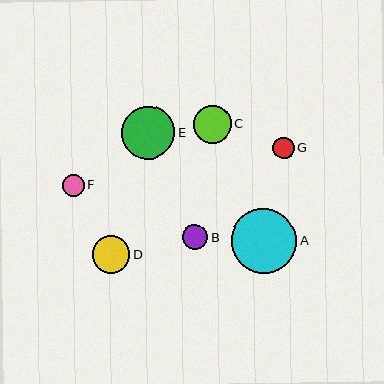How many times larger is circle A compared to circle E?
Circle A is approximately 1.2 times the size of circle E.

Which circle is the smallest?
Circle G is the smallest with a size of approximately 22 pixels.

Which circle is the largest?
Circle A is the largest with a size of approximately 65 pixels.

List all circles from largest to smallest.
From largest to smallest: A, E, C, D, B, F, G.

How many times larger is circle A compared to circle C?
Circle A is approximately 1.7 times the size of circle C.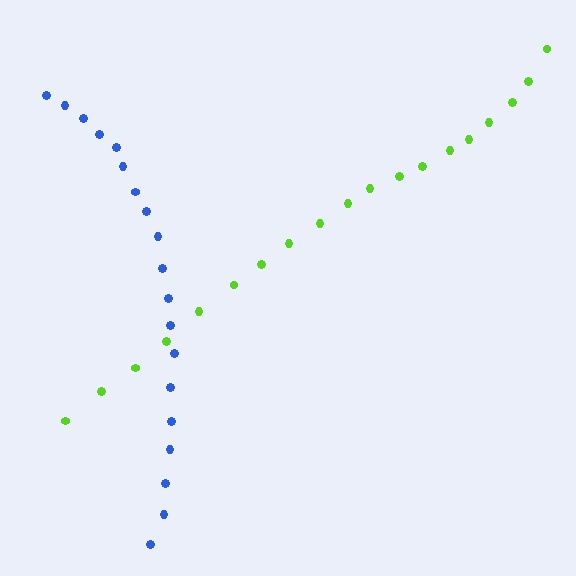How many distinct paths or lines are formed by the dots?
There are 2 distinct paths.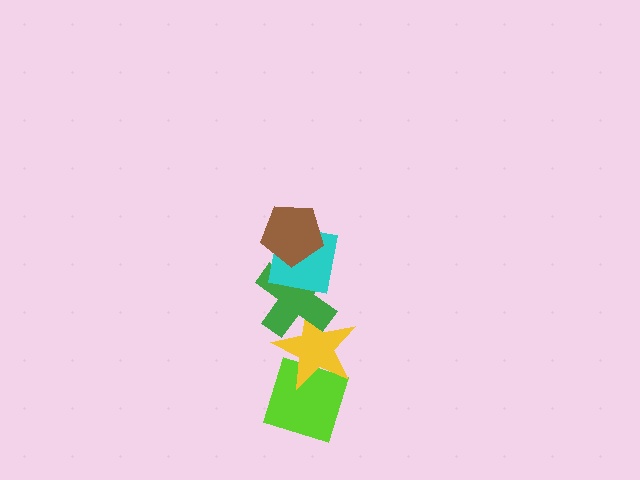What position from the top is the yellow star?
The yellow star is 4th from the top.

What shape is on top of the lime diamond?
The yellow star is on top of the lime diamond.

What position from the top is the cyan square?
The cyan square is 2nd from the top.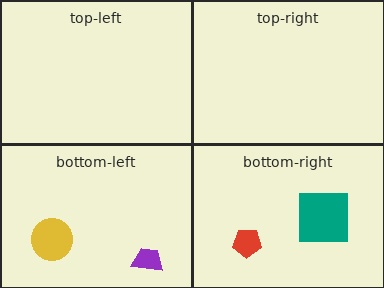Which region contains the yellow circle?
The bottom-left region.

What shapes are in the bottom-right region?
The red pentagon, the teal square.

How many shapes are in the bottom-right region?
2.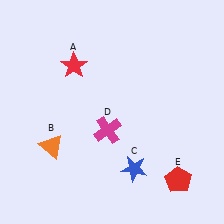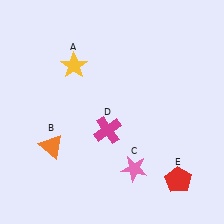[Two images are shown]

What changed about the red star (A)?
In Image 1, A is red. In Image 2, it changed to yellow.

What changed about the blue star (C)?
In Image 1, C is blue. In Image 2, it changed to pink.